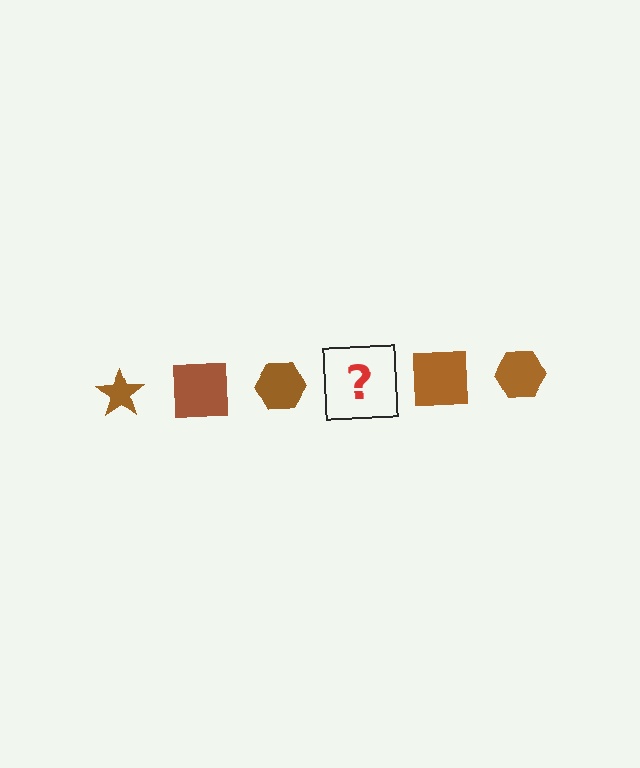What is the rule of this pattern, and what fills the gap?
The rule is that the pattern cycles through star, square, hexagon shapes in brown. The gap should be filled with a brown star.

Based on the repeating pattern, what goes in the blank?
The blank should be a brown star.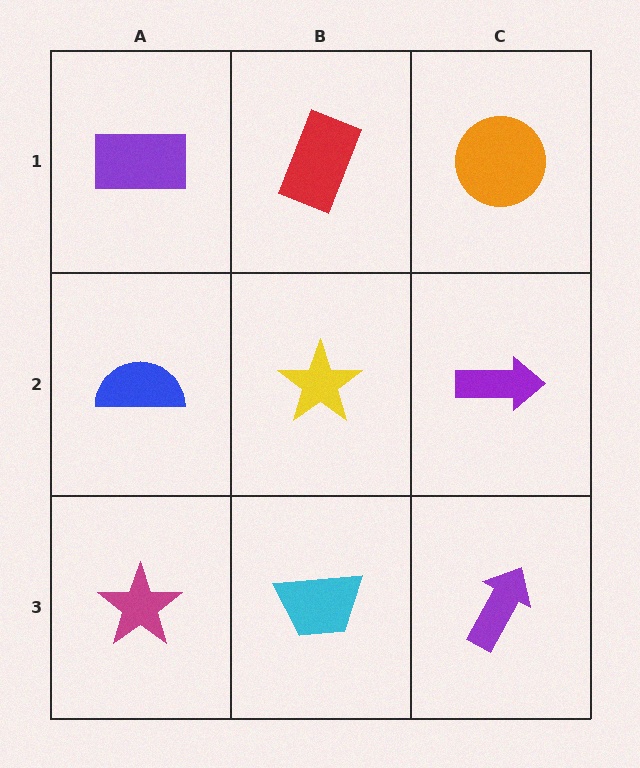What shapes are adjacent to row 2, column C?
An orange circle (row 1, column C), a purple arrow (row 3, column C), a yellow star (row 2, column B).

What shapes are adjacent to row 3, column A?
A blue semicircle (row 2, column A), a cyan trapezoid (row 3, column B).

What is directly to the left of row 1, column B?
A purple rectangle.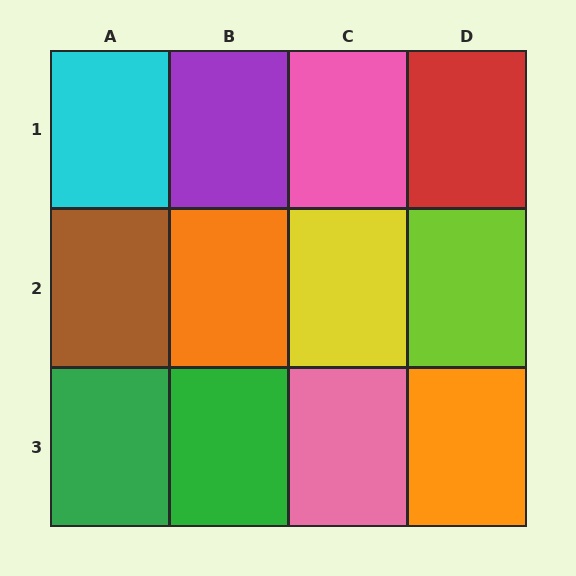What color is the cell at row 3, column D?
Orange.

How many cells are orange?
2 cells are orange.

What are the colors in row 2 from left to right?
Brown, orange, yellow, lime.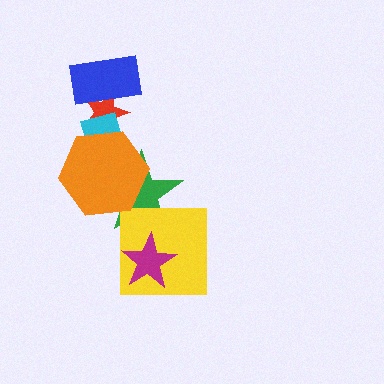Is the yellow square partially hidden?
Yes, it is partially covered by another shape.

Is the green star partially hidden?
Yes, it is partially covered by another shape.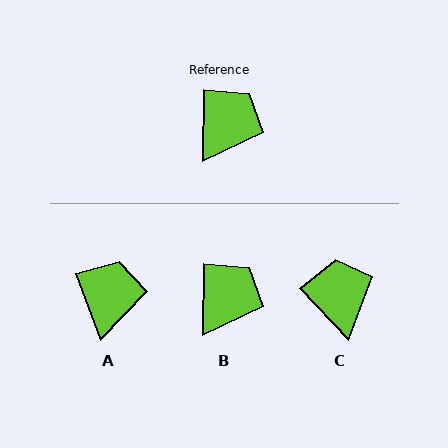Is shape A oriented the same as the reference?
No, it is off by about 21 degrees.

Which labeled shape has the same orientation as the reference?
B.